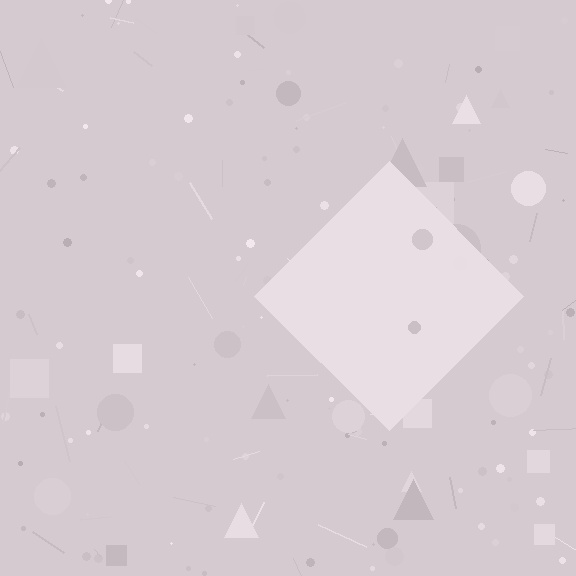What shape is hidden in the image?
A diamond is hidden in the image.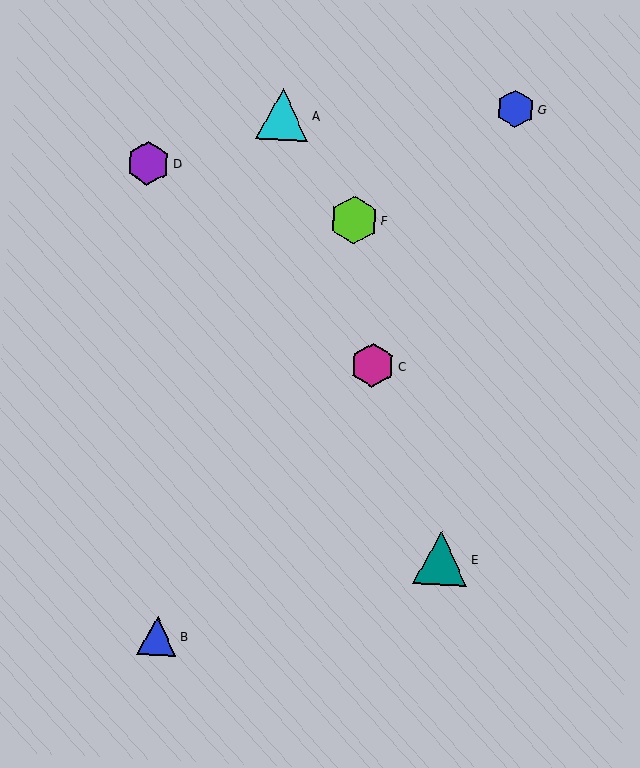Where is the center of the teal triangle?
The center of the teal triangle is at (441, 558).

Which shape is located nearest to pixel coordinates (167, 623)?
The blue triangle (labeled B) at (157, 636) is nearest to that location.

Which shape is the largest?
The teal triangle (labeled E) is the largest.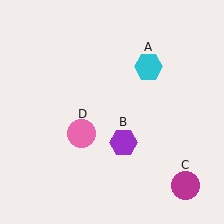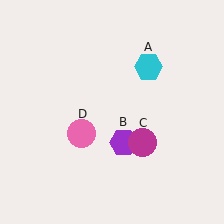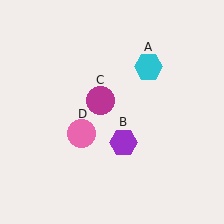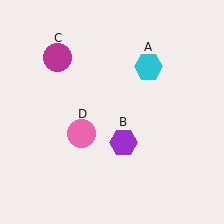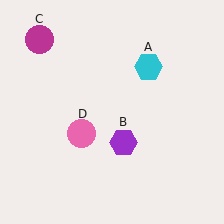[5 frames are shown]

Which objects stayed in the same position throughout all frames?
Cyan hexagon (object A) and purple hexagon (object B) and pink circle (object D) remained stationary.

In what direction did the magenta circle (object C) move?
The magenta circle (object C) moved up and to the left.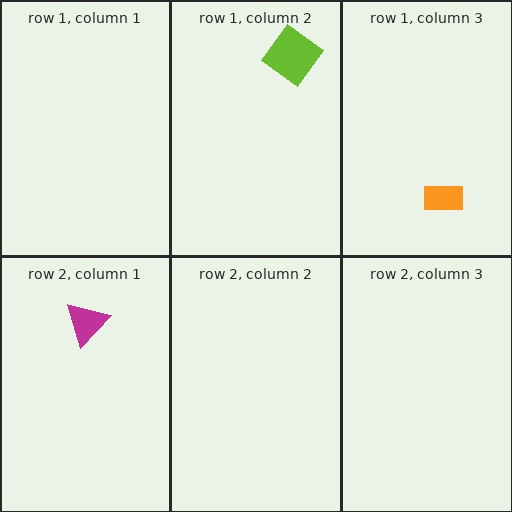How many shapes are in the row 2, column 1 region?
1.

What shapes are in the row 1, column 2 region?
The lime diamond.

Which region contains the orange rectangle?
The row 1, column 3 region.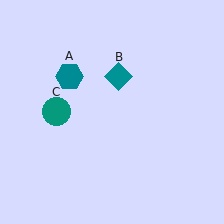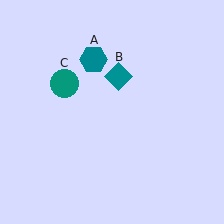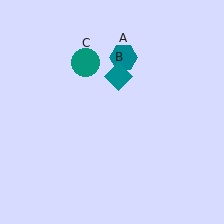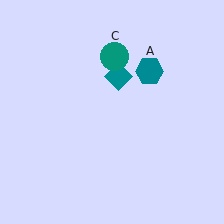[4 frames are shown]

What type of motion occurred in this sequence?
The teal hexagon (object A), teal circle (object C) rotated clockwise around the center of the scene.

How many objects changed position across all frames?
2 objects changed position: teal hexagon (object A), teal circle (object C).